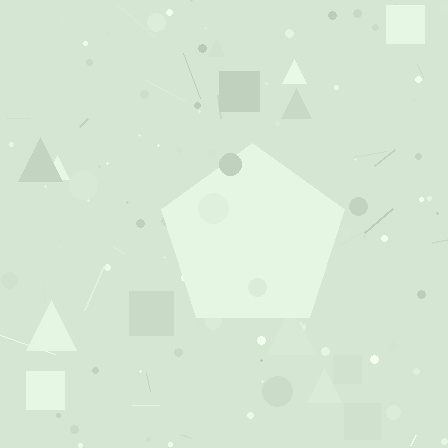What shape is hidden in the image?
A pentagon is hidden in the image.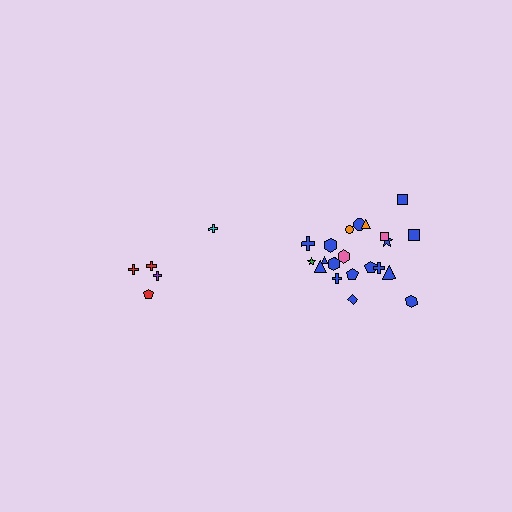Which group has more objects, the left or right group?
The right group.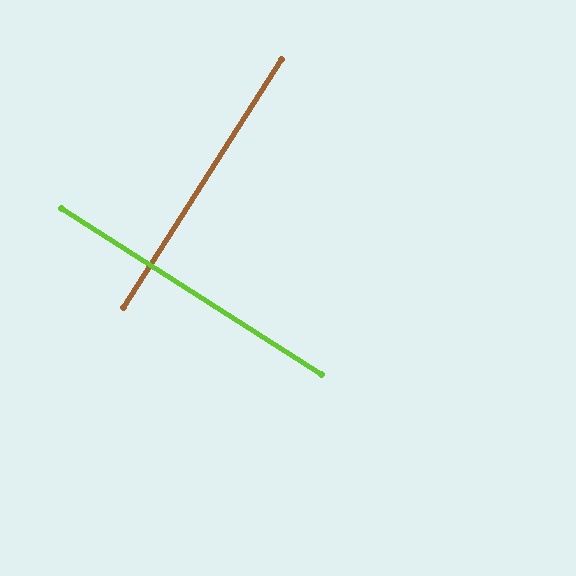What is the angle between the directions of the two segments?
Approximately 90 degrees.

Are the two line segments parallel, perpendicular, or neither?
Perpendicular — they meet at approximately 90°.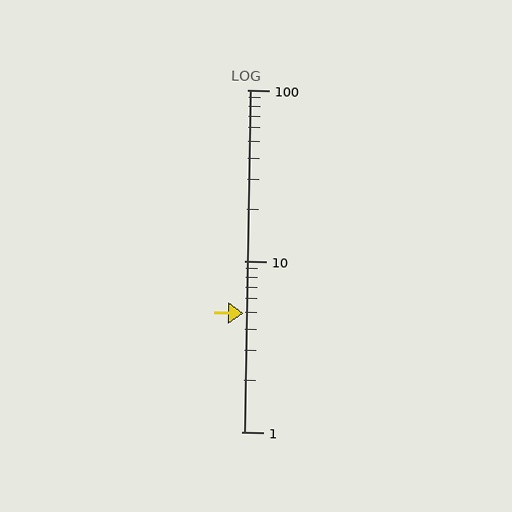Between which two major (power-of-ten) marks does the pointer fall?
The pointer is between 1 and 10.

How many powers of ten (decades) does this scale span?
The scale spans 2 decades, from 1 to 100.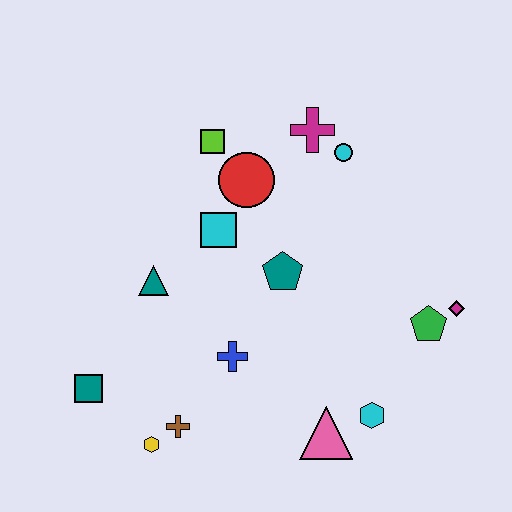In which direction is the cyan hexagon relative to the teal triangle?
The cyan hexagon is to the right of the teal triangle.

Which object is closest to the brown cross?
The yellow hexagon is closest to the brown cross.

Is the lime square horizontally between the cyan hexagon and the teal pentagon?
No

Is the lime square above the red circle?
Yes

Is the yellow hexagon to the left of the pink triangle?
Yes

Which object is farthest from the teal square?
The magenta diamond is farthest from the teal square.